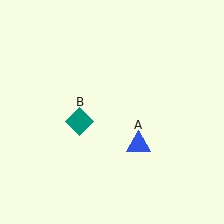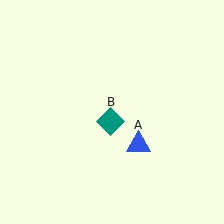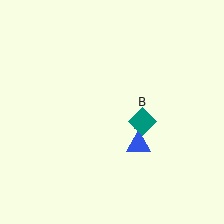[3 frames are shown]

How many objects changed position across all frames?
1 object changed position: teal diamond (object B).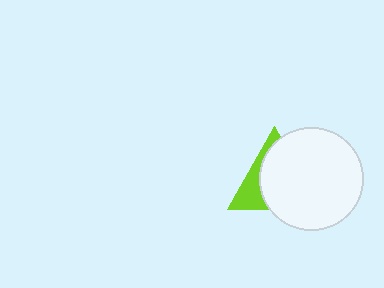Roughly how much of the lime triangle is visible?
A small part of it is visible (roughly 32%).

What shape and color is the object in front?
The object in front is a white circle.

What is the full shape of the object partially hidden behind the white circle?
The partially hidden object is a lime triangle.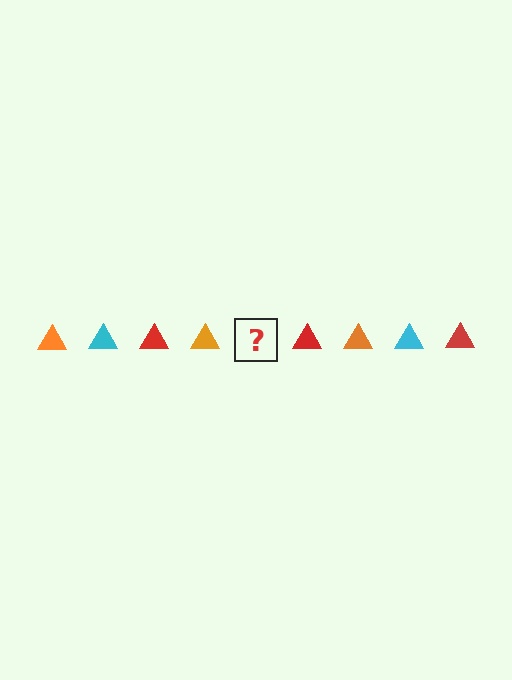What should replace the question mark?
The question mark should be replaced with a cyan triangle.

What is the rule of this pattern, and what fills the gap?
The rule is that the pattern cycles through orange, cyan, red triangles. The gap should be filled with a cyan triangle.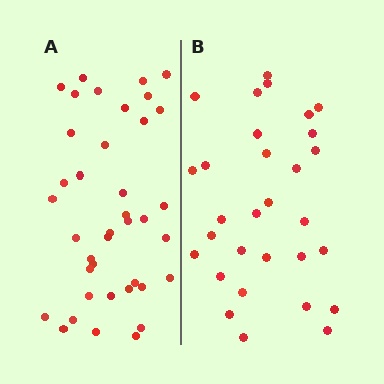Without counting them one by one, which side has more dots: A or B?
Region A (the left region) has more dots.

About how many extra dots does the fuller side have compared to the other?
Region A has roughly 8 or so more dots than region B.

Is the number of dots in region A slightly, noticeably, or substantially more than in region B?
Region A has noticeably more, but not dramatically so. The ratio is roughly 1.3 to 1.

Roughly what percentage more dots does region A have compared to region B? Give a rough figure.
About 30% more.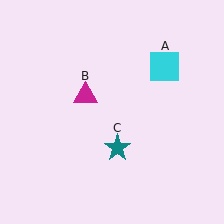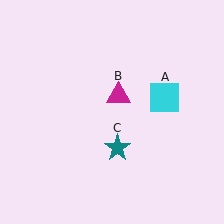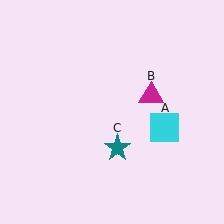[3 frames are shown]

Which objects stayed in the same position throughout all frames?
Teal star (object C) remained stationary.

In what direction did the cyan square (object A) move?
The cyan square (object A) moved down.